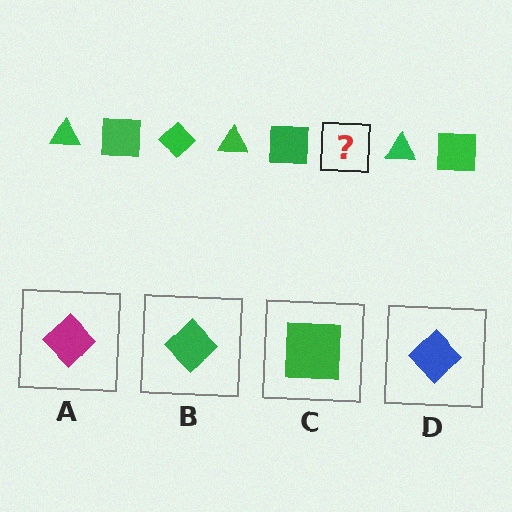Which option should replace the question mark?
Option B.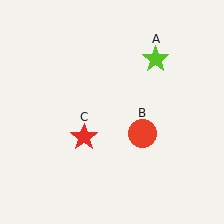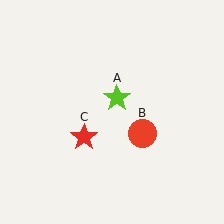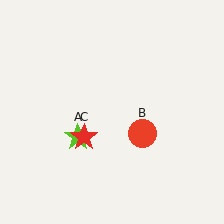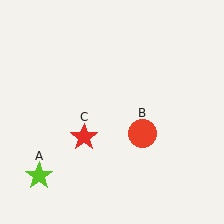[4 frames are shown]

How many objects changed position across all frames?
1 object changed position: lime star (object A).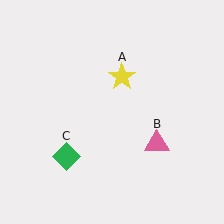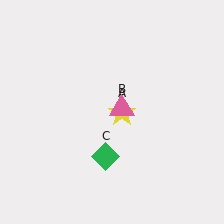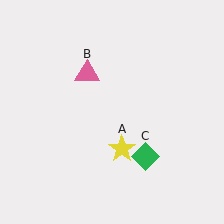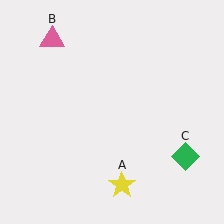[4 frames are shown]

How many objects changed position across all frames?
3 objects changed position: yellow star (object A), pink triangle (object B), green diamond (object C).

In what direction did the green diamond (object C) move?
The green diamond (object C) moved right.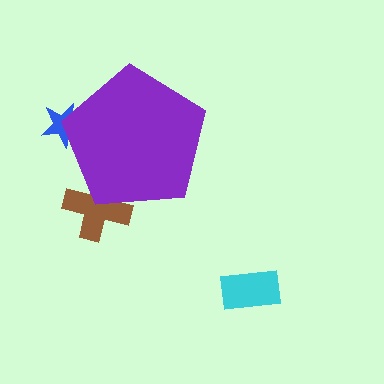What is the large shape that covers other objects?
A purple pentagon.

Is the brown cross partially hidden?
Yes, the brown cross is partially hidden behind the purple pentagon.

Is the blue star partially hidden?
Yes, the blue star is partially hidden behind the purple pentagon.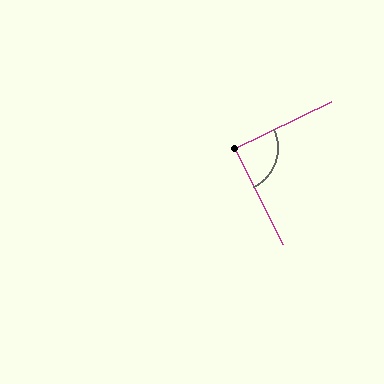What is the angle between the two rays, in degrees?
Approximately 89 degrees.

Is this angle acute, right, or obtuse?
It is approximately a right angle.